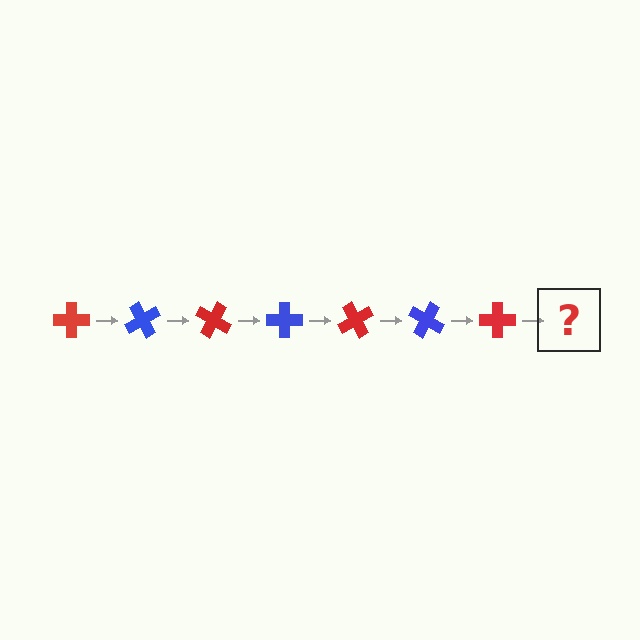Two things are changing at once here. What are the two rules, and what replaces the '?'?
The two rules are that it rotates 60 degrees each step and the color cycles through red and blue. The '?' should be a blue cross, rotated 420 degrees from the start.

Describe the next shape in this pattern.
It should be a blue cross, rotated 420 degrees from the start.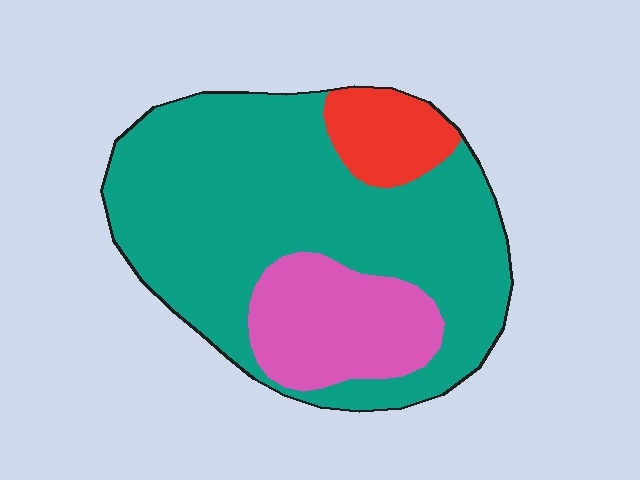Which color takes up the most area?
Teal, at roughly 70%.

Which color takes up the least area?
Red, at roughly 10%.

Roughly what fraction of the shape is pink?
Pink takes up about one fifth (1/5) of the shape.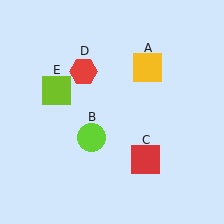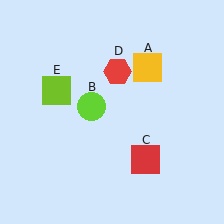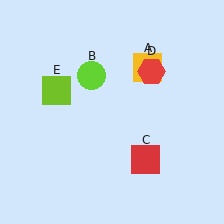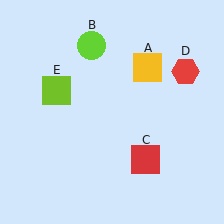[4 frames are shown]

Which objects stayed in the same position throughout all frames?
Yellow square (object A) and red square (object C) and lime square (object E) remained stationary.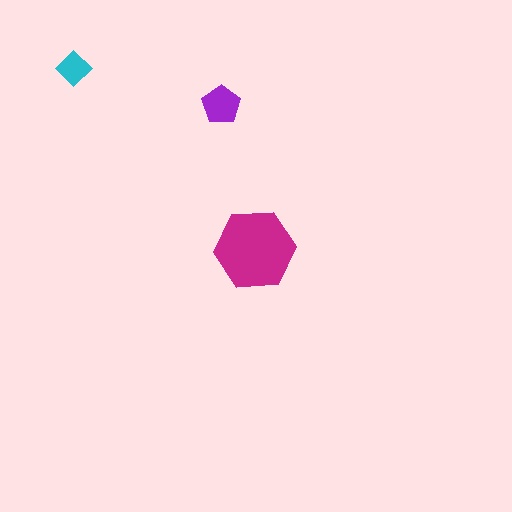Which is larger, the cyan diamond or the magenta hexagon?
The magenta hexagon.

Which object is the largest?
The magenta hexagon.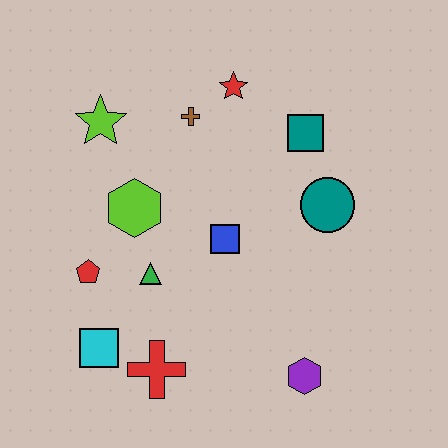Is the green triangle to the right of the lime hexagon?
Yes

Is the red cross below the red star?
Yes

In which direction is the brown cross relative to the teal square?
The brown cross is to the left of the teal square.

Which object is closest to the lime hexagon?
The green triangle is closest to the lime hexagon.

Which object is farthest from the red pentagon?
The teal square is farthest from the red pentagon.